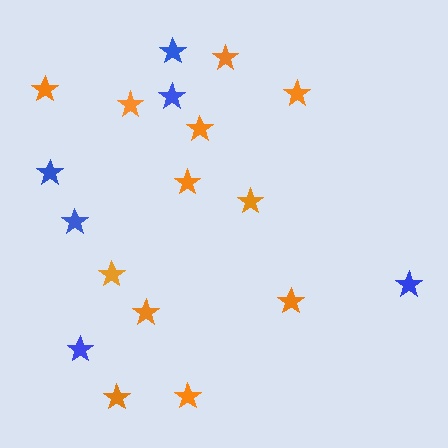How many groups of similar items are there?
There are 2 groups: one group of blue stars (6) and one group of orange stars (12).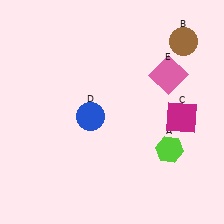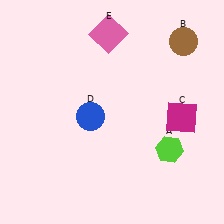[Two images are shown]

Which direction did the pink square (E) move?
The pink square (E) moved left.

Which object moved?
The pink square (E) moved left.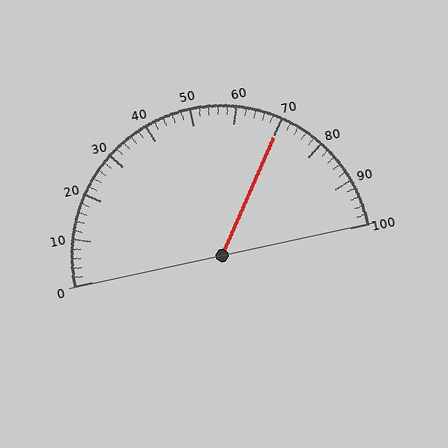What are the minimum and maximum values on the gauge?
The gauge ranges from 0 to 100.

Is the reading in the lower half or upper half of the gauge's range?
The reading is in the upper half of the range (0 to 100).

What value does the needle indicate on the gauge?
The needle indicates approximately 70.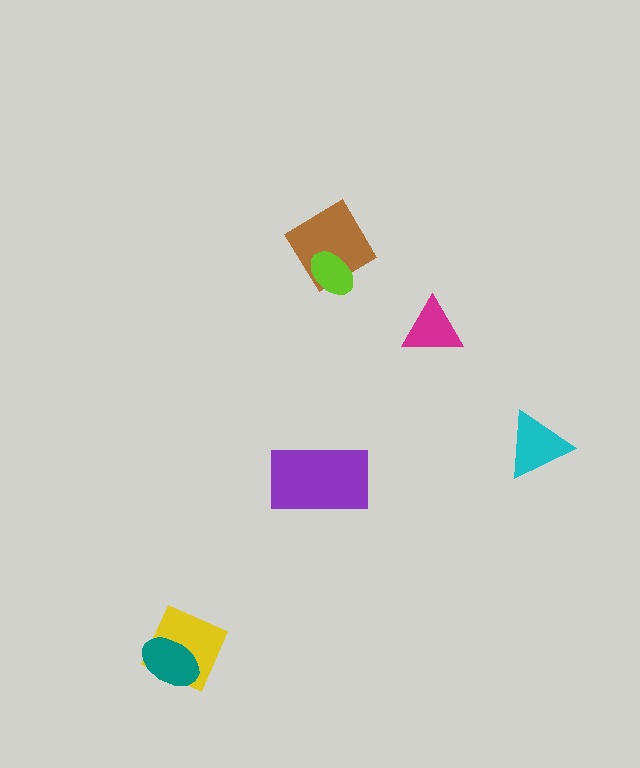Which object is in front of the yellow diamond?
The teal ellipse is in front of the yellow diamond.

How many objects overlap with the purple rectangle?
0 objects overlap with the purple rectangle.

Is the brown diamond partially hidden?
Yes, it is partially covered by another shape.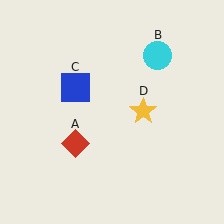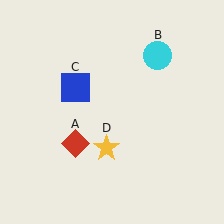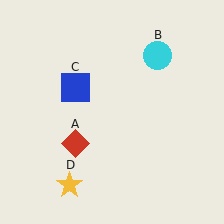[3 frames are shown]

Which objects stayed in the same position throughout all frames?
Red diamond (object A) and cyan circle (object B) and blue square (object C) remained stationary.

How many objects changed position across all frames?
1 object changed position: yellow star (object D).